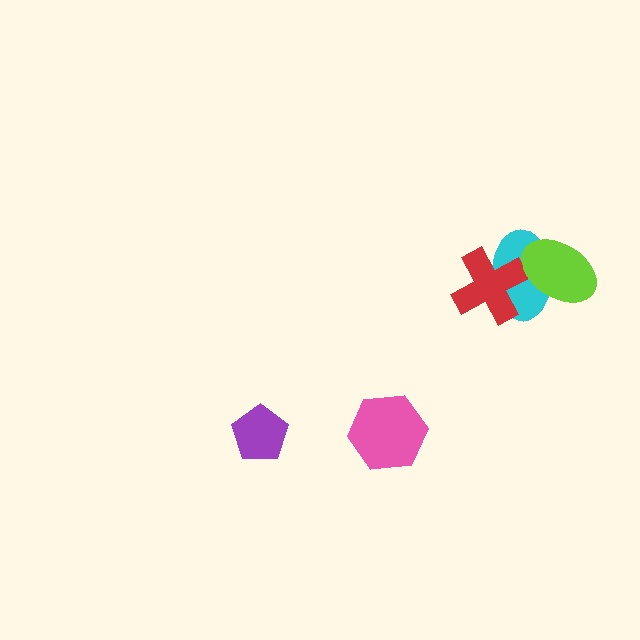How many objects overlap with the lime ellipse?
2 objects overlap with the lime ellipse.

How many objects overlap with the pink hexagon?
0 objects overlap with the pink hexagon.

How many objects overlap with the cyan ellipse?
2 objects overlap with the cyan ellipse.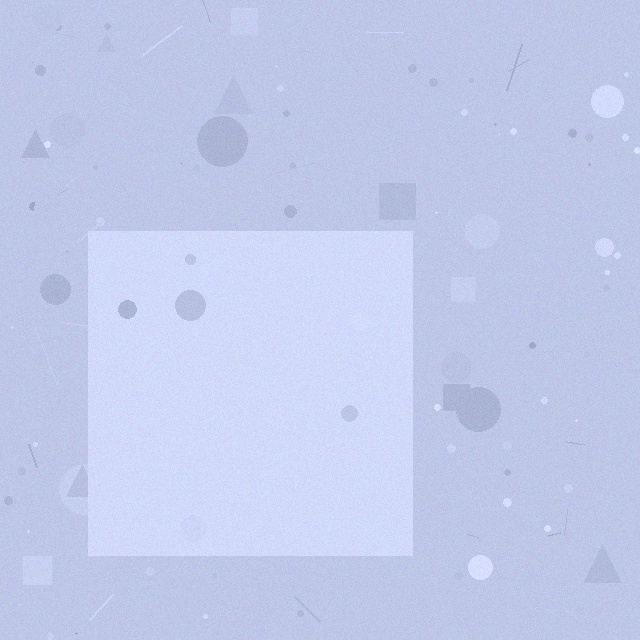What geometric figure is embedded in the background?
A square is embedded in the background.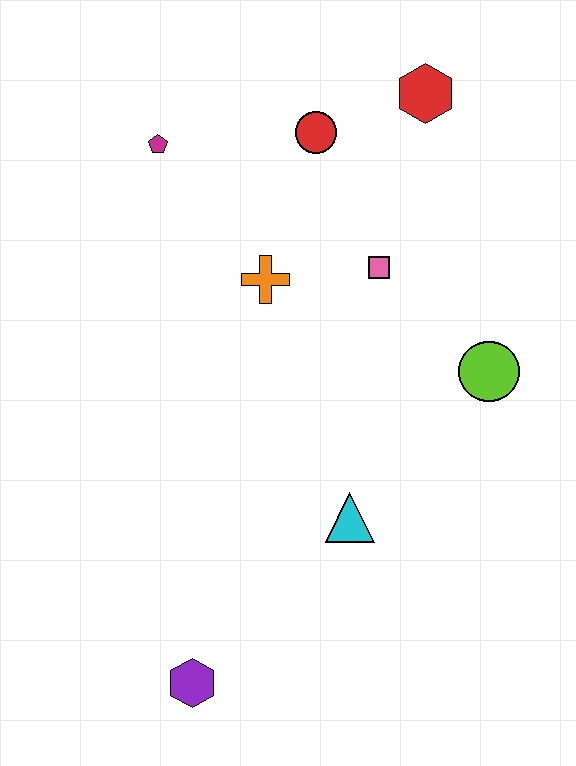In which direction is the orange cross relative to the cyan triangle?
The orange cross is above the cyan triangle.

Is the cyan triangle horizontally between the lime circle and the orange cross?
Yes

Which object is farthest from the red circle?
The purple hexagon is farthest from the red circle.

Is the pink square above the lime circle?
Yes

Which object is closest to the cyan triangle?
The lime circle is closest to the cyan triangle.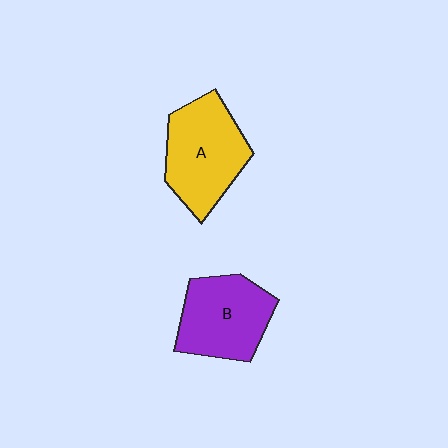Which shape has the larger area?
Shape A (yellow).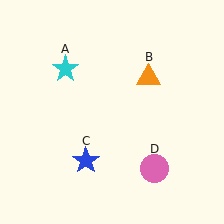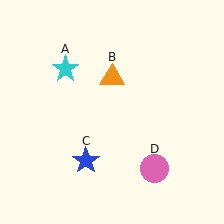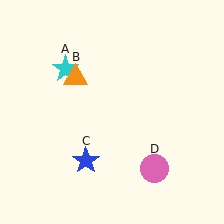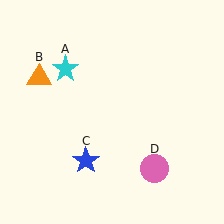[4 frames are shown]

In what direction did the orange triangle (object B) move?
The orange triangle (object B) moved left.